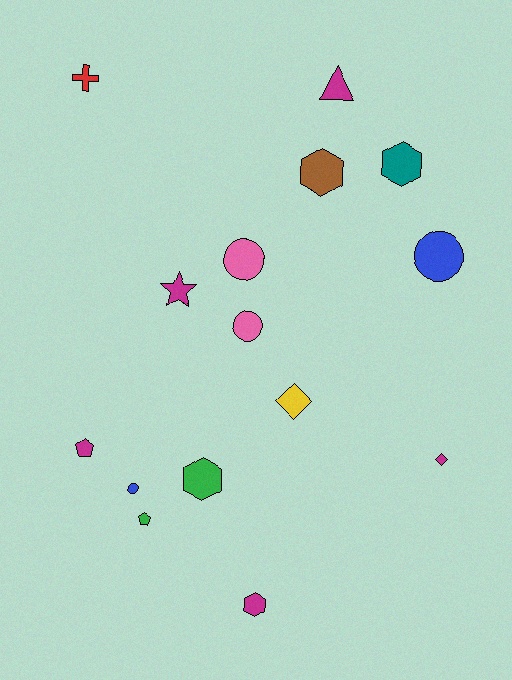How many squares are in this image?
There are no squares.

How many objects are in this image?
There are 15 objects.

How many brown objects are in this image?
There is 1 brown object.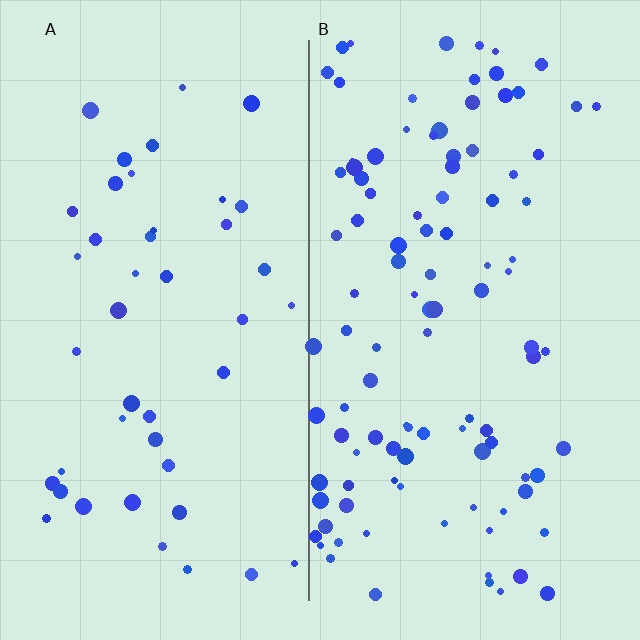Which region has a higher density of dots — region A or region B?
B (the right).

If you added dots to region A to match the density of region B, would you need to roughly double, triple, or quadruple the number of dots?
Approximately double.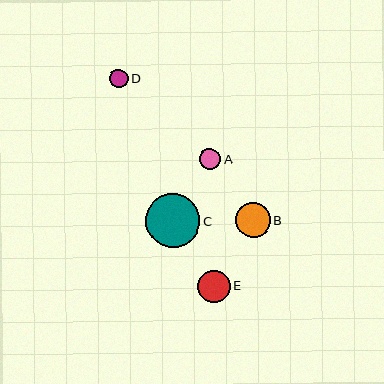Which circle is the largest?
Circle C is the largest with a size of approximately 54 pixels.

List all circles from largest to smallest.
From largest to smallest: C, B, E, A, D.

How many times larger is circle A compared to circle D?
Circle A is approximately 1.1 times the size of circle D.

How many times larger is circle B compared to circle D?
Circle B is approximately 1.8 times the size of circle D.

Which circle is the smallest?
Circle D is the smallest with a size of approximately 19 pixels.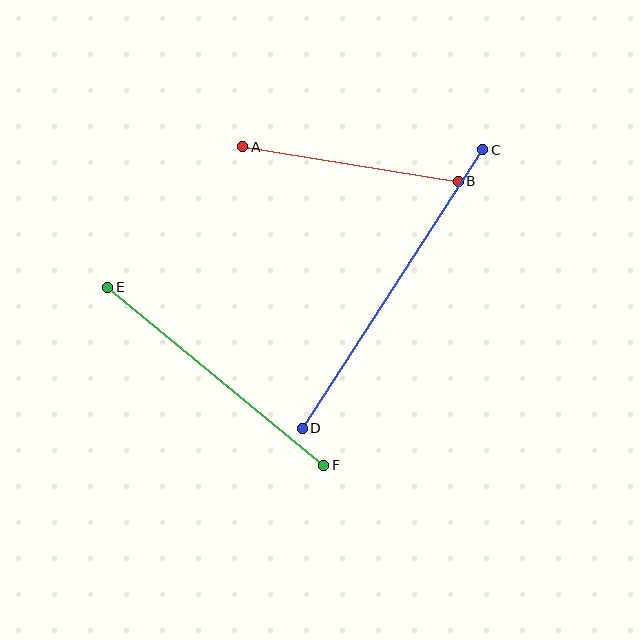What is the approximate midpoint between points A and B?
The midpoint is at approximately (350, 164) pixels.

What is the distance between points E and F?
The distance is approximately 280 pixels.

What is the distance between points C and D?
The distance is approximately 332 pixels.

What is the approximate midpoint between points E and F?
The midpoint is at approximately (216, 376) pixels.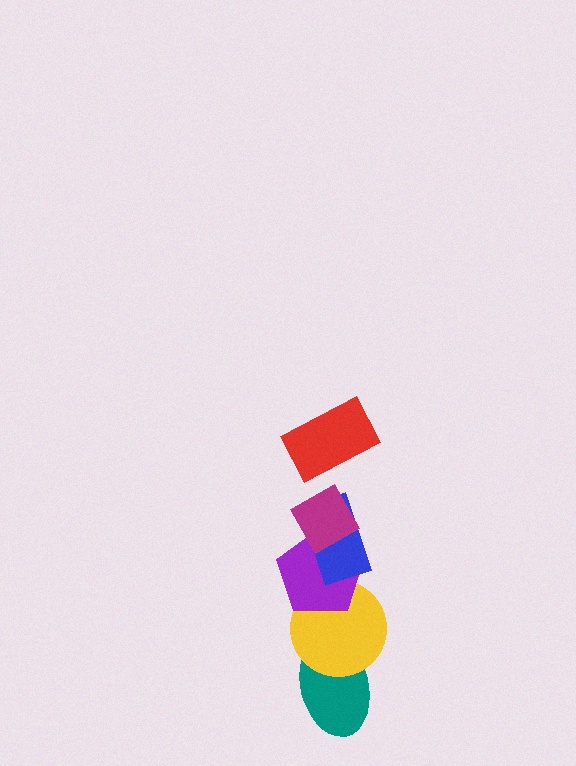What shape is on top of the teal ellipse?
The yellow circle is on top of the teal ellipse.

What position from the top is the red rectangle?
The red rectangle is 1st from the top.